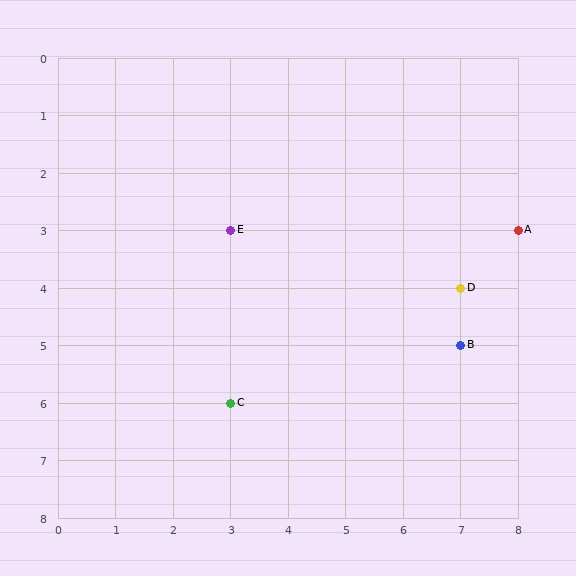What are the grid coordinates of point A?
Point A is at grid coordinates (8, 3).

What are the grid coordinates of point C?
Point C is at grid coordinates (3, 6).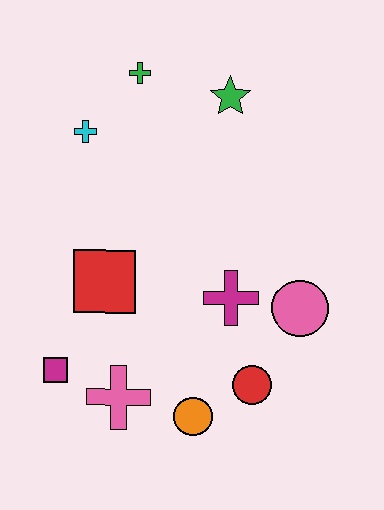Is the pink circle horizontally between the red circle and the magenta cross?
No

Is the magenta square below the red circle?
No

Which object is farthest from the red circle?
The green cross is farthest from the red circle.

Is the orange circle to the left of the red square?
No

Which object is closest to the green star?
The green cross is closest to the green star.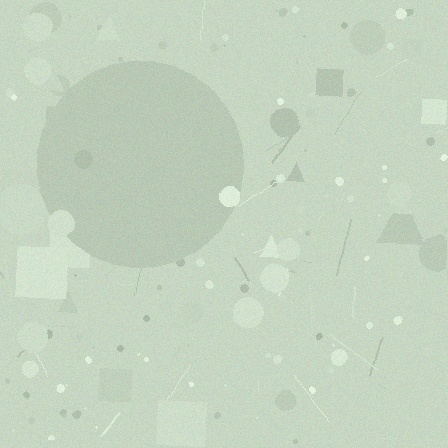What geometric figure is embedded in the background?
A circle is embedded in the background.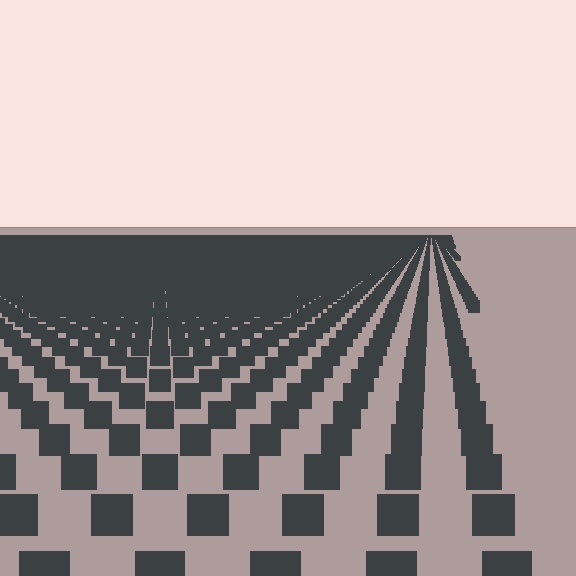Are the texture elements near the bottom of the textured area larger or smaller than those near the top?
Larger. Near the bottom, elements are closer to the viewer and appear at a bigger on-screen size.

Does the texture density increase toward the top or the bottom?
Density increases toward the top.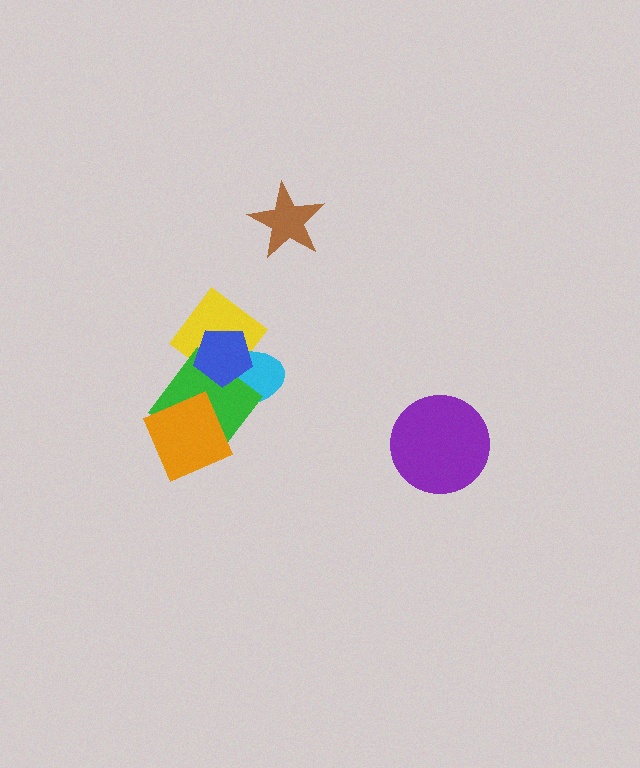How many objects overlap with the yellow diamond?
3 objects overlap with the yellow diamond.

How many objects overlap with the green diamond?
4 objects overlap with the green diamond.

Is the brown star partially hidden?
No, no other shape covers it.